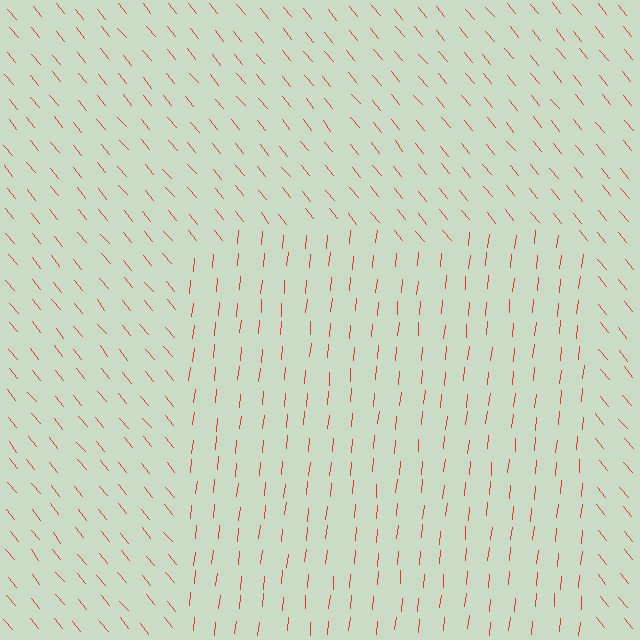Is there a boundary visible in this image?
Yes, there is a texture boundary formed by a change in line orientation.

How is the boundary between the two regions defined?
The boundary is defined purely by a change in line orientation (approximately 45 degrees difference). All lines are the same color and thickness.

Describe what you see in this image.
The image is filled with small red line segments. A rectangle region in the image has lines oriented differently from the surrounding lines, creating a visible texture boundary.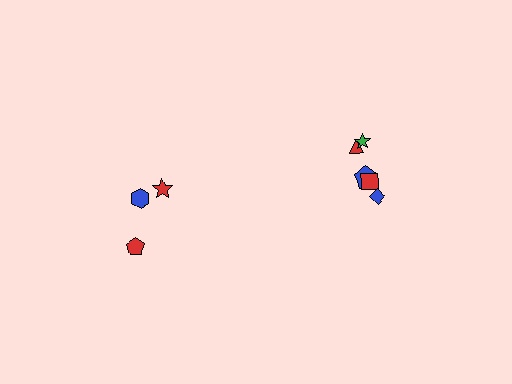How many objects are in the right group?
There are 5 objects.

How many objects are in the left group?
There are 3 objects.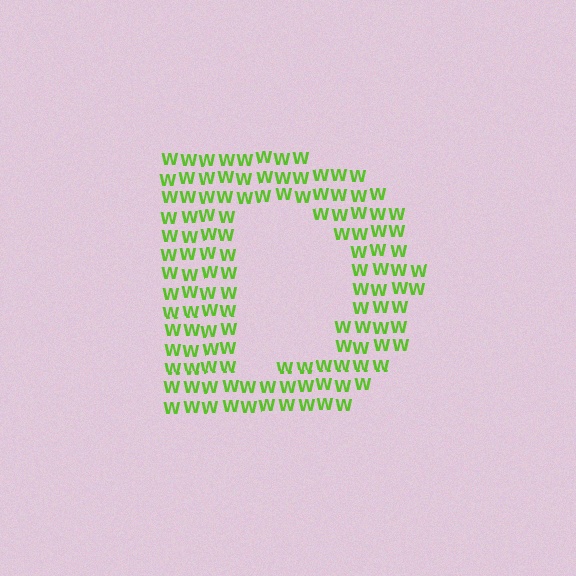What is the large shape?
The large shape is the letter D.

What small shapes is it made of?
It is made of small letter W's.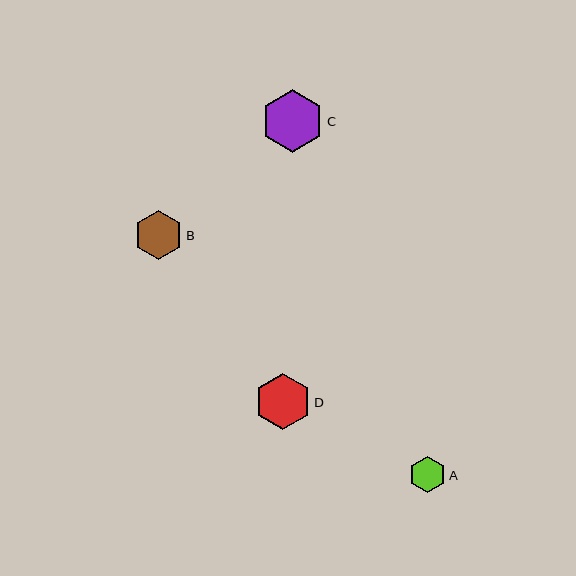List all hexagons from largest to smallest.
From largest to smallest: C, D, B, A.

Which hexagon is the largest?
Hexagon C is the largest with a size of approximately 63 pixels.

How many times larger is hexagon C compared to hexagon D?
Hexagon C is approximately 1.1 times the size of hexagon D.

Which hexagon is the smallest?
Hexagon A is the smallest with a size of approximately 37 pixels.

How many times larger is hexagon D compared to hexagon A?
Hexagon D is approximately 1.5 times the size of hexagon A.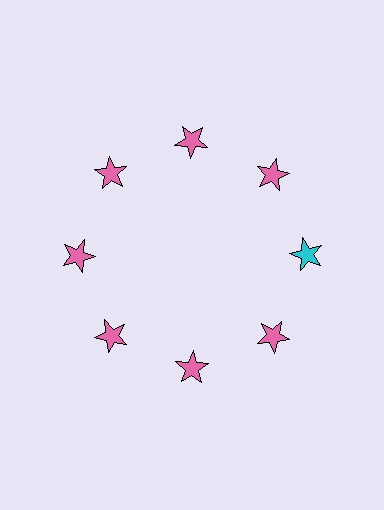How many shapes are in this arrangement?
There are 8 shapes arranged in a ring pattern.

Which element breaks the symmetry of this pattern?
The cyan star at roughly the 3 o'clock position breaks the symmetry. All other shapes are pink stars.